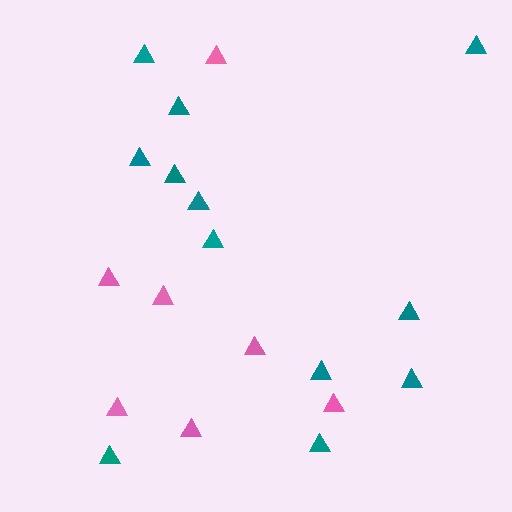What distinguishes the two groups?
There are 2 groups: one group of pink triangles (7) and one group of teal triangles (12).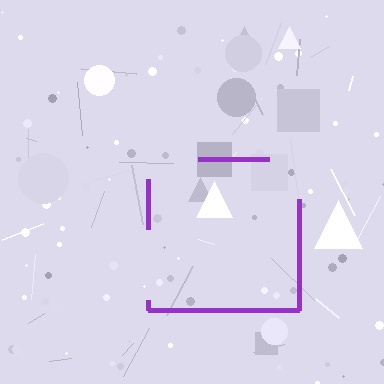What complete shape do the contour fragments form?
The contour fragments form a square.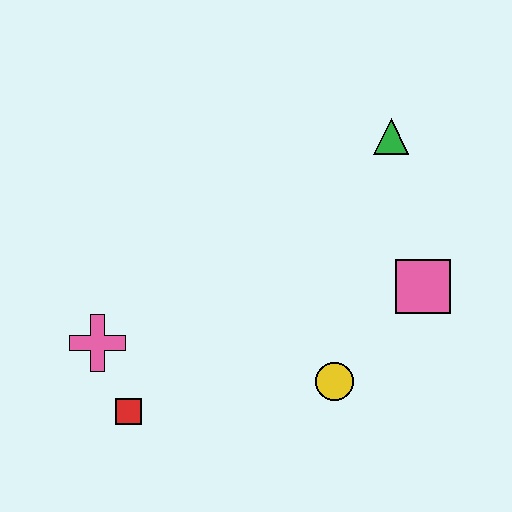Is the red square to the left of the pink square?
Yes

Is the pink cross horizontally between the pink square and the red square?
No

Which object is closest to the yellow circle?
The pink square is closest to the yellow circle.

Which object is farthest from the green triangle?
The red square is farthest from the green triangle.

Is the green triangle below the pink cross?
No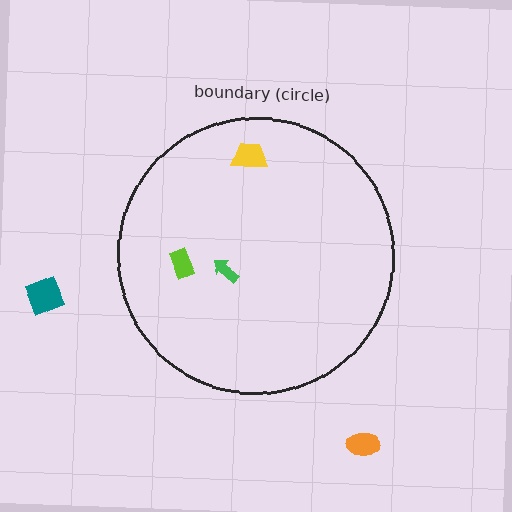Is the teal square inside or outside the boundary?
Outside.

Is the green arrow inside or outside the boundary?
Inside.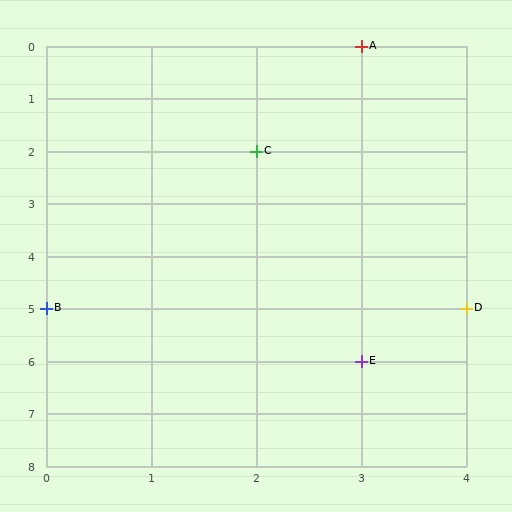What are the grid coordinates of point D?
Point D is at grid coordinates (4, 5).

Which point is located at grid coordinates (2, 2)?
Point C is at (2, 2).